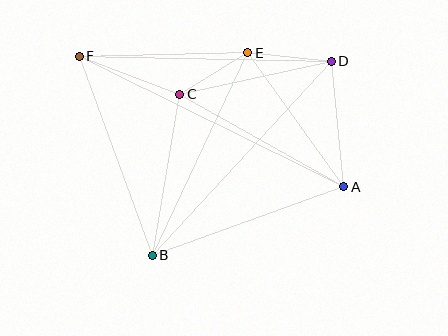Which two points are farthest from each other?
Points A and F are farthest from each other.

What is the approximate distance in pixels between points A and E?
The distance between A and E is approximately 165 pixels.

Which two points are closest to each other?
Points C and E are closest to each other.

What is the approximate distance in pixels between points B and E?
The distance between B and E is approximately 224 pixels.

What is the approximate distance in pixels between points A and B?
The distance between A and B is approximately 203 pixels.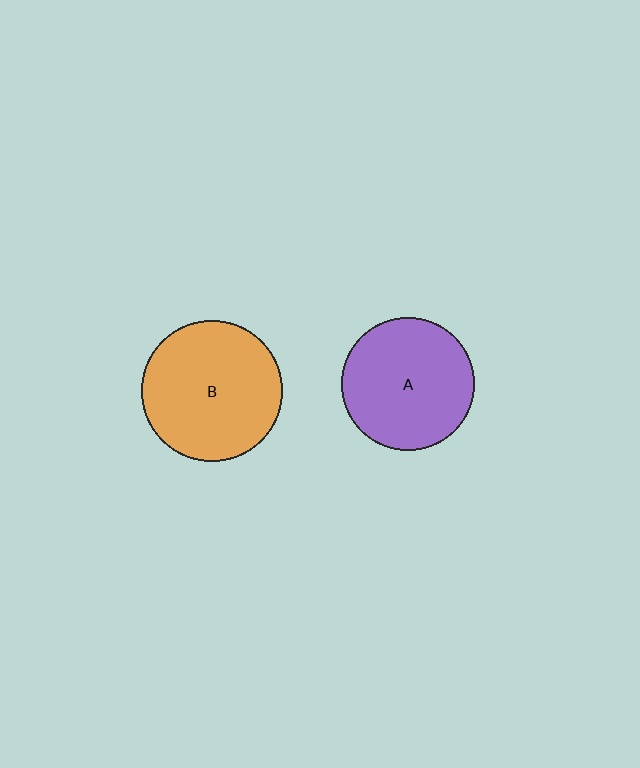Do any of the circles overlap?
No, none of the circles overlap.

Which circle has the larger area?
Circle B (orange).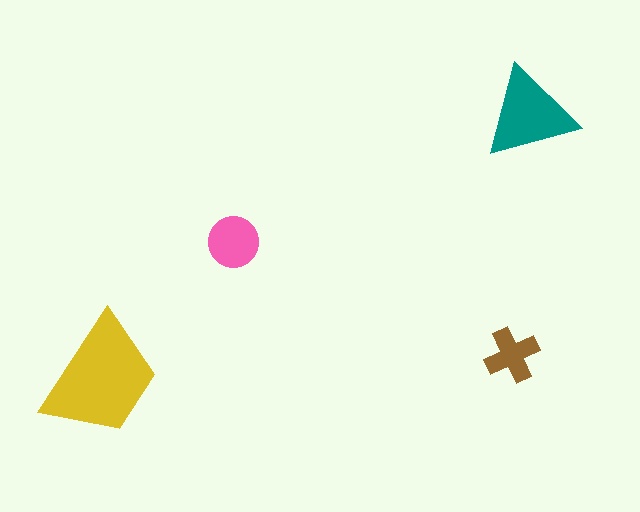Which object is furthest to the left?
The yellow trapezoid is leftmost.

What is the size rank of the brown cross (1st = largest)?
4th.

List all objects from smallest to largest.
The brown cross, the pink circle, the teal triangle, the yellow trapezoid.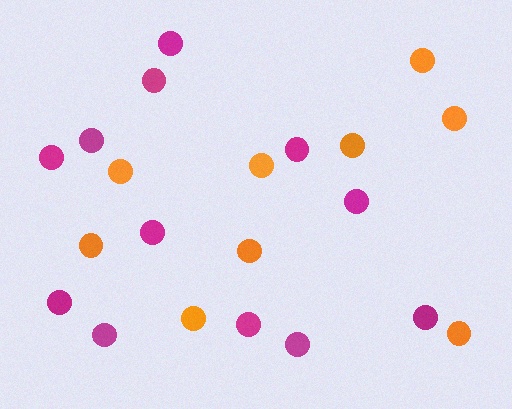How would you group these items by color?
There are 2 groups: one group of orange circles (9) and one group of magenta circles (12).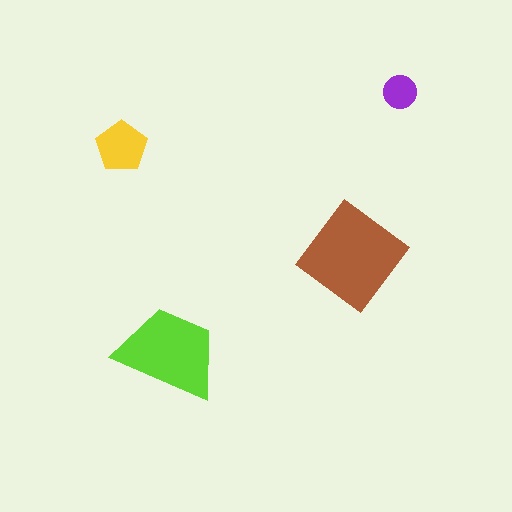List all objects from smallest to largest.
The purple circle, the yellow pentagon, the lime trapezoid, the brown diamond.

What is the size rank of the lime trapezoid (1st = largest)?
2nd.